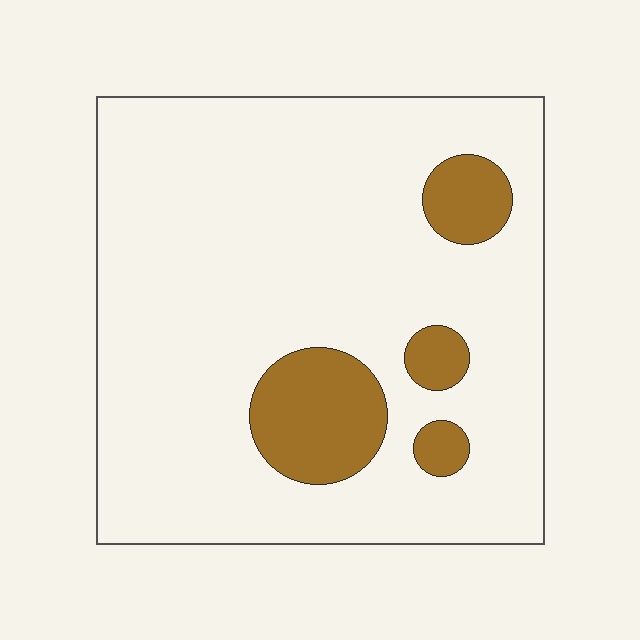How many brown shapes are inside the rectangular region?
4.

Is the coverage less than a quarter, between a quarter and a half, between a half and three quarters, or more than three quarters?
Less than a quarter.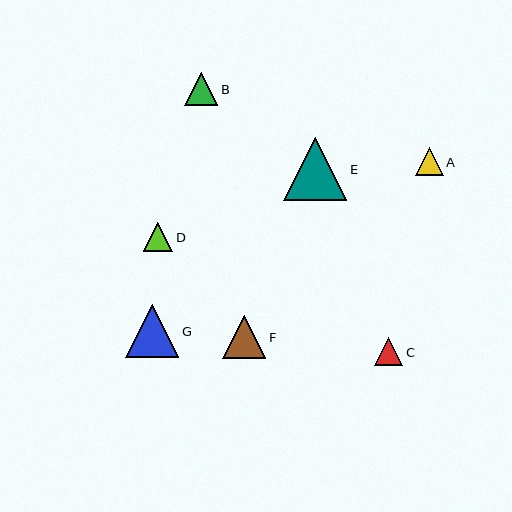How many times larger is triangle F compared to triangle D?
Triangle F is approximately 1.5 times the size of triangle D.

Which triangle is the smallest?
Triangle A is the smallest with a size of approximately 27 pixels.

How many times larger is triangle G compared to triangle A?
Triangle G is approximately 1.9 times the size of triangle A.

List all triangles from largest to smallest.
From largest to smallest: E, G, F, B, D, C, A.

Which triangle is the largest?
Triangle E is the largest with a size of approximately 63 pixels.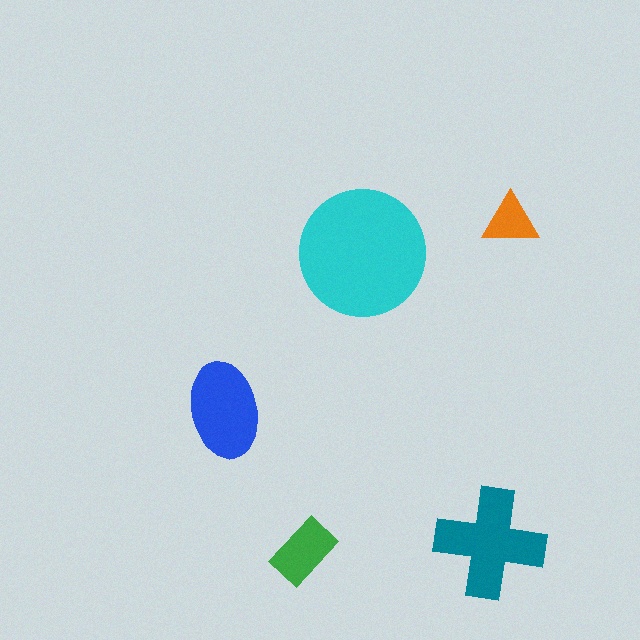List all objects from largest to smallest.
The cyan circle, the teal cross, the blue ellipse, the green rectangle, the orange triangle.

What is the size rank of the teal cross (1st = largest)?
2nd.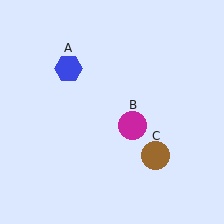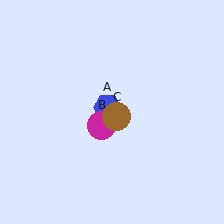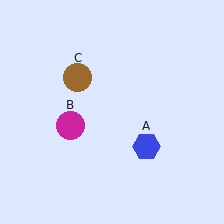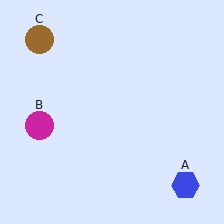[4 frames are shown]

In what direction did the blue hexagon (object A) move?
The blue hexagon (object A) moved down and to the right.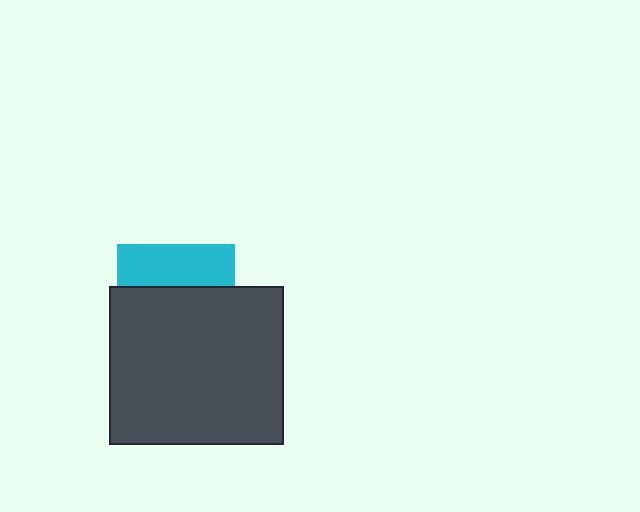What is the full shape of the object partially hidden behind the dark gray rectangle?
The partially hidden object is a cyan square.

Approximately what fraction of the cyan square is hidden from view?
Roughly 64% of the cyan square is hidden behind the dark gray rectangle.